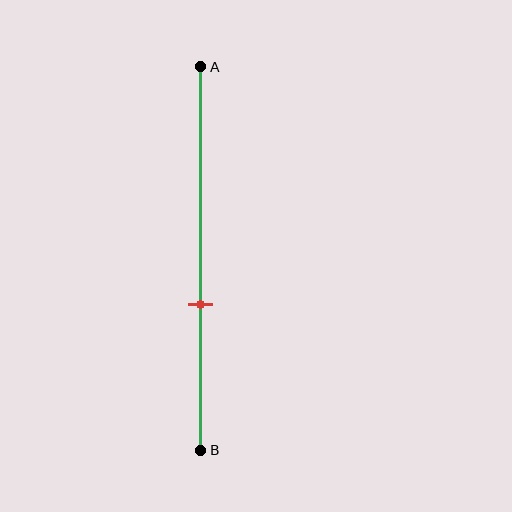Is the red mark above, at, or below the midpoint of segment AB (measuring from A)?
The red mark is below the midpoint of segment AB.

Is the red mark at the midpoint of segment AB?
No, the mark is at about 60% from A, not at the 50% midpoint.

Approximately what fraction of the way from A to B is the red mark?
The red mark is approximately 60% of the way from A to B.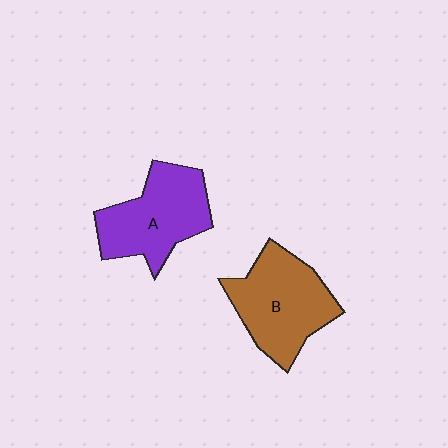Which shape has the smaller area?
Shape A (purple).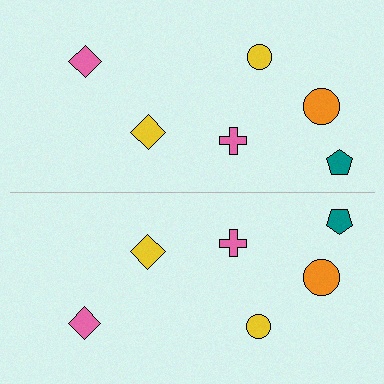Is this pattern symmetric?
Yes, this pattern has bilateral (reflection) symmetry.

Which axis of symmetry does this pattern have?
The pattern has a horizontal axis of symmetry running through the center of the image.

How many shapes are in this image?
There are 12 shapes in this image.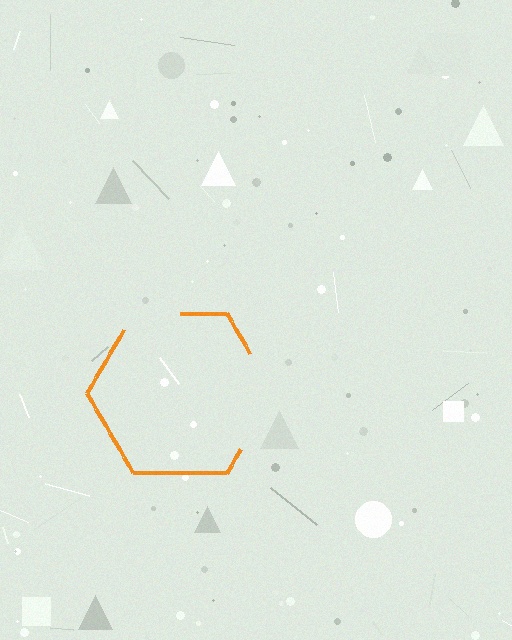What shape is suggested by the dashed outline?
The dashed outline suggests a hexagon.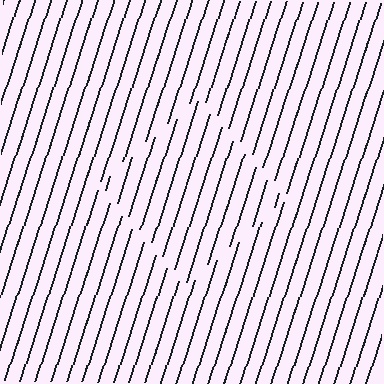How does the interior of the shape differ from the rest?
The interior of the shape contains the same grating, shifted by half a period — the contour is defined by the phase discontinuity where line-ends from the inner and outer gratings abut.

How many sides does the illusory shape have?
4 sides — the line-ends trace a square.